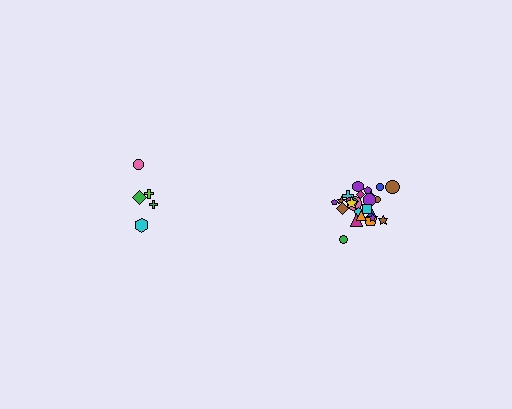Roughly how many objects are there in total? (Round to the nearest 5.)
Roughly 30 objects in total.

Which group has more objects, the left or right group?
The right group.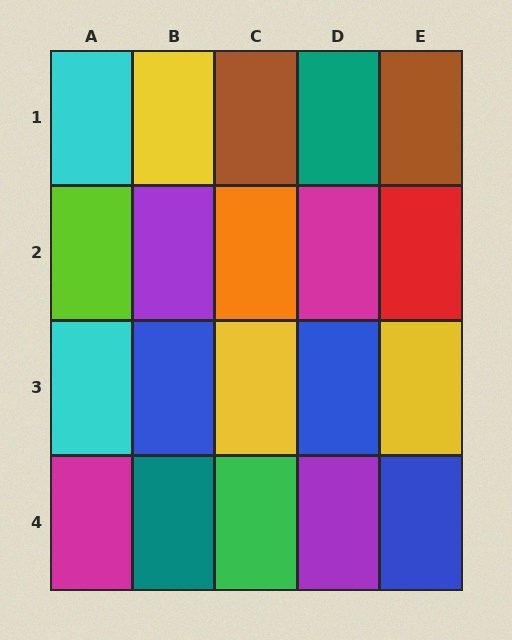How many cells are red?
1 cell is red.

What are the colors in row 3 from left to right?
Cyan, blue, yellow, blue, yellow.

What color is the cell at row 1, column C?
Brown.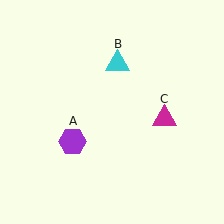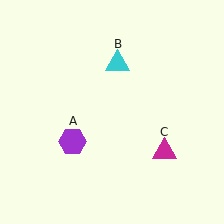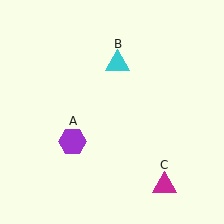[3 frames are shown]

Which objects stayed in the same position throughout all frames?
Purple hexagon (object A) and cyan triangle (object B) remained stationary.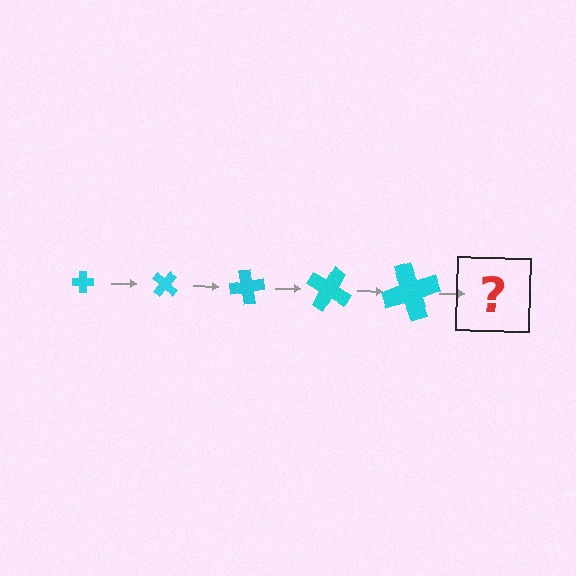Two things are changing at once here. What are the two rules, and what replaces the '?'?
The two rules are that the cross grows larger each step and it rotates 40 degrees each step. The '?' should be a cross, larger than the previous one and rotated 200 degrees from the start.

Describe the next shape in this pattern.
It should be a cross, larger than the previous one and rotated 200 degrees from the start.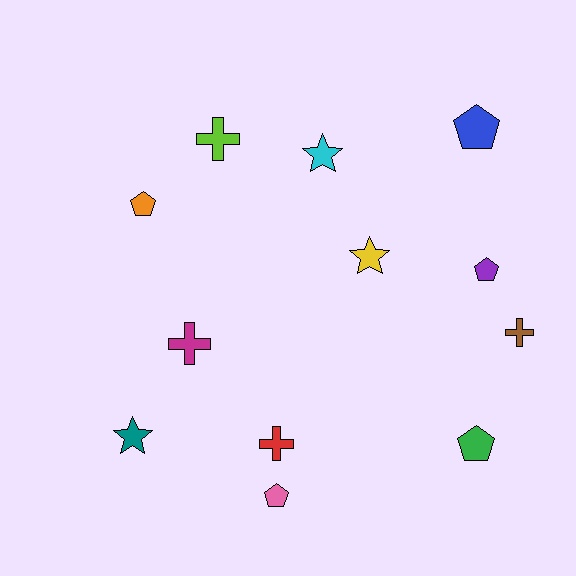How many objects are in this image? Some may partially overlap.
There are 12 objects.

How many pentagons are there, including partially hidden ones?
There are 5 pentagons.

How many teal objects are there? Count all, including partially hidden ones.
There is 1 teal object.